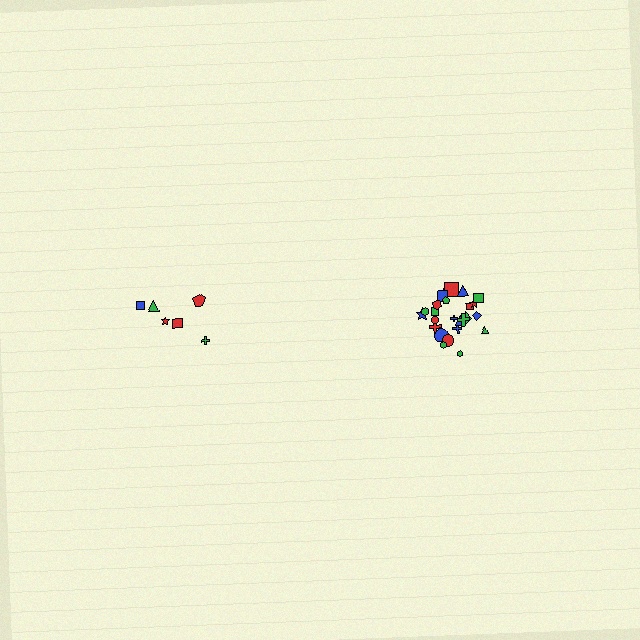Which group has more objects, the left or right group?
The right group.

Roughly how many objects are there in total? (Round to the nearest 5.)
Roughly 30 objects in total.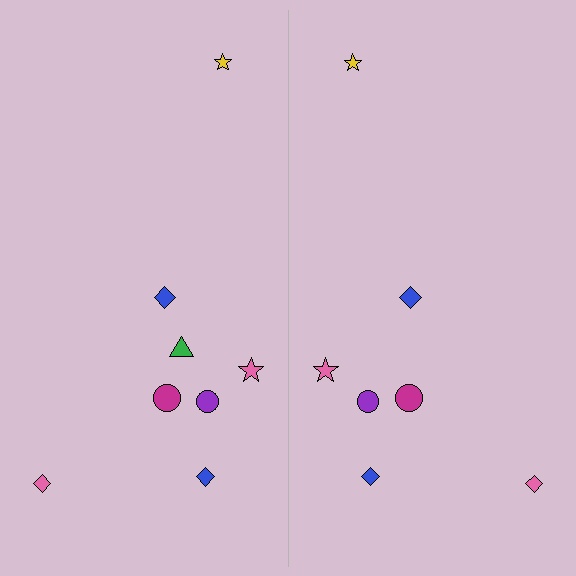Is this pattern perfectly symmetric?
No, the pattern is not perfectly symmetric. A green triangle is missing from the right side.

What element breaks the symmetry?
A green triangle is missing from the right side.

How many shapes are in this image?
There are 15 shapes in this image.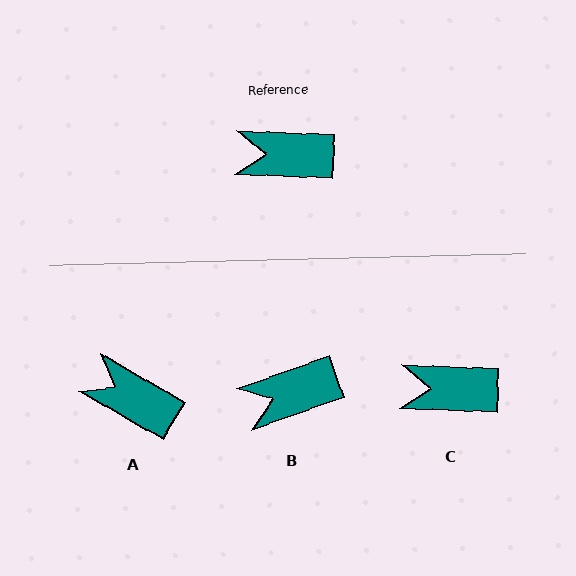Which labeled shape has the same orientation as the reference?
C.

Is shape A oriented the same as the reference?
No, it is off by about 28 degrees.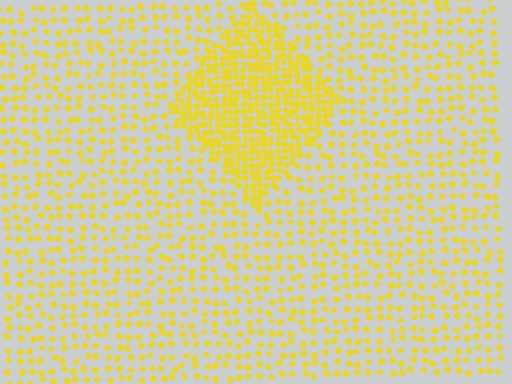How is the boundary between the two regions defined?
The boundary is defined by a change in element density (approximately 2.6x ratio). All elements are the same color, size, and shape.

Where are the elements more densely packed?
The elements are more densely packed inside the diamond boundary.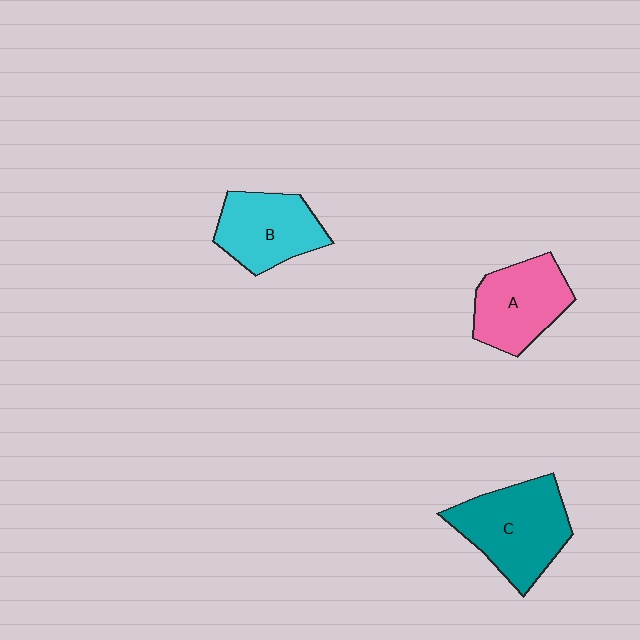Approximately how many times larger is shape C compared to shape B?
Approximately 1.3 times.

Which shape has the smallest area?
Shape B (cyan).